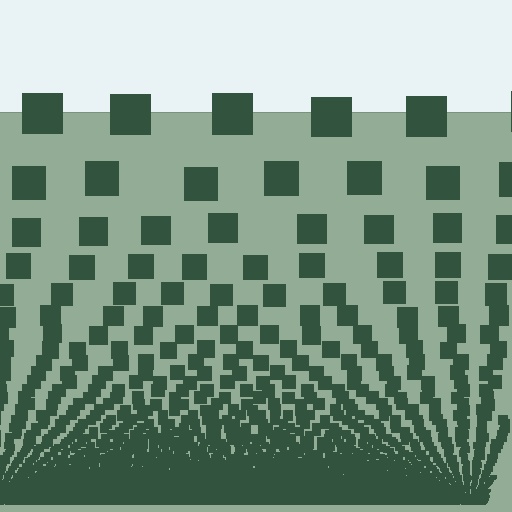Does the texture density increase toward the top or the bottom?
Density increases toward the bottom.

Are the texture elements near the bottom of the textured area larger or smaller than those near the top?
Smaller. The gradient is inverted — elements near the bottom are smaller and denser.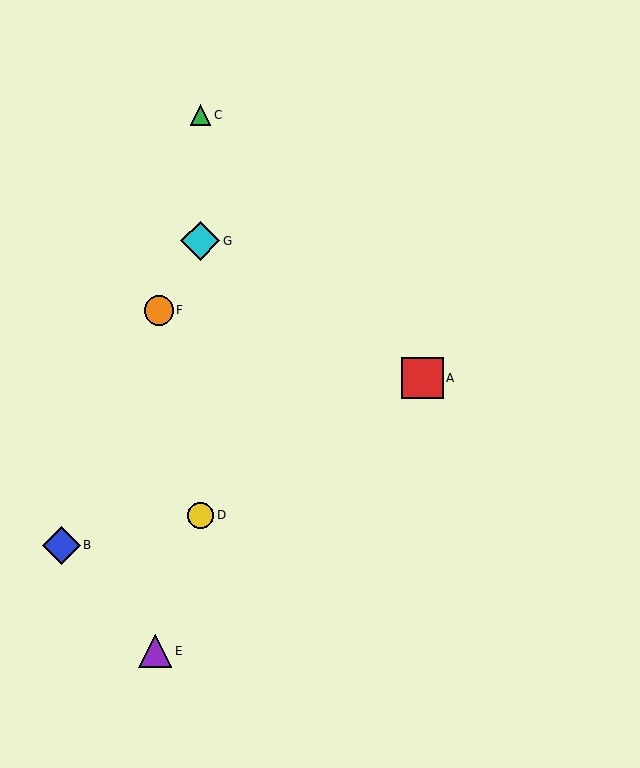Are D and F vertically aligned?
No, D is at x≈200 and F is at x≈159.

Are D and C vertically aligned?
Yes, both are at x≈200.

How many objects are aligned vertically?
3 objects (C, D, G) are aligned vertically.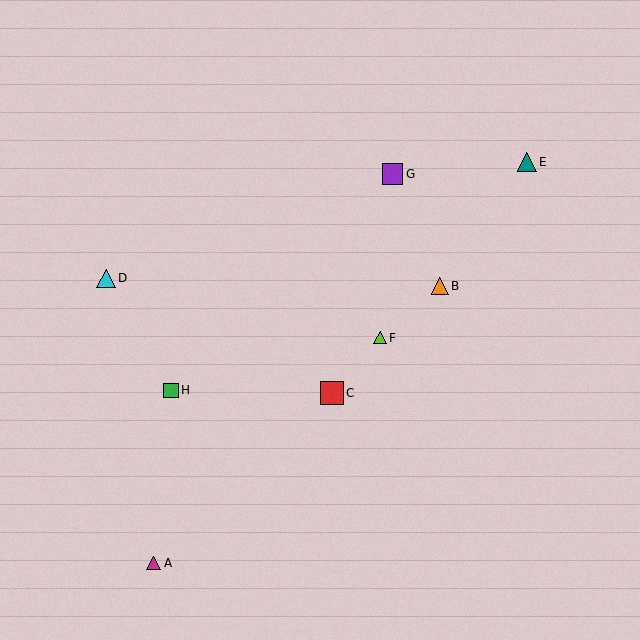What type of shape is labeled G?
Shape G is a purple square.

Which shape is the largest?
The red square (labeled C) is the largest.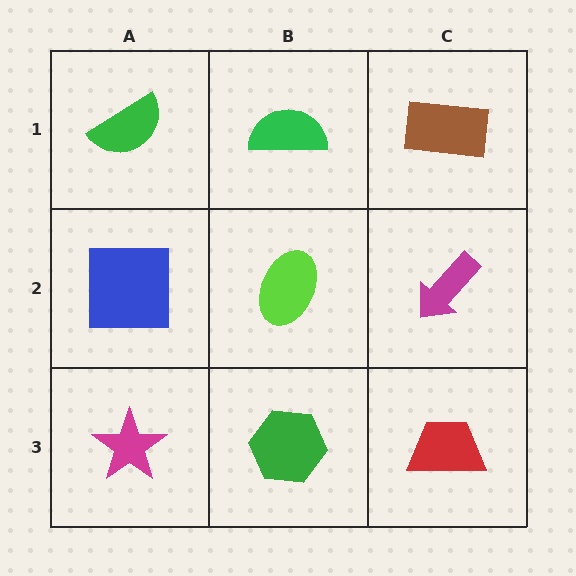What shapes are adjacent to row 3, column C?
A magenta arrow (row 2, column C), a green hexagon (row 3, column B).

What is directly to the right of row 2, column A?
A lime ellipse.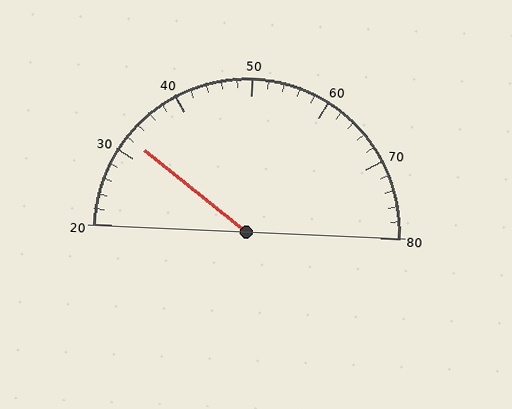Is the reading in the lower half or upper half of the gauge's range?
The reading is in the lower half of the range (20 to 80).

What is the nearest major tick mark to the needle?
The nearest major tick mark is 30.